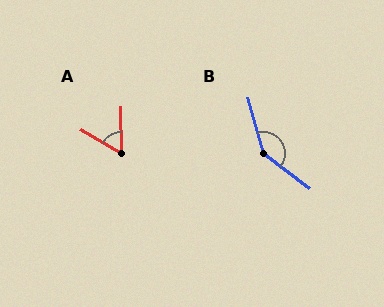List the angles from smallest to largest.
A (59°), B (142°).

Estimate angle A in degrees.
Approximately 59 degrees.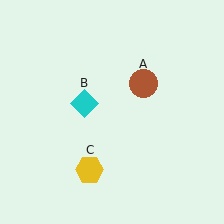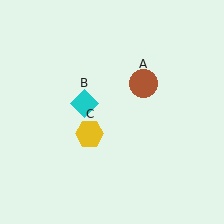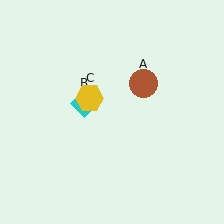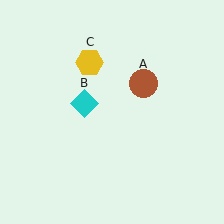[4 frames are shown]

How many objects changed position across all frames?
1 object changed position: yellow hexagon (object C).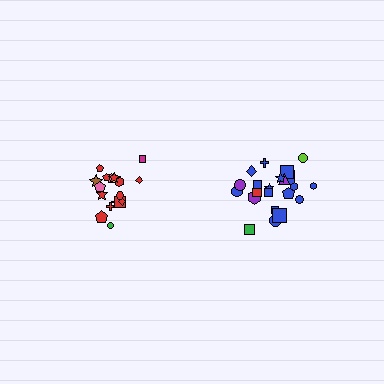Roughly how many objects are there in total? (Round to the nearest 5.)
Roughly 40 objects in total.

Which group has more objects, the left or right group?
The right group.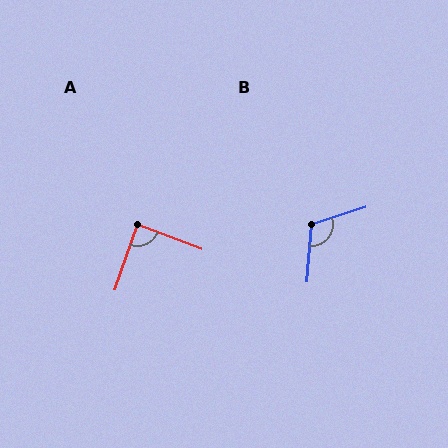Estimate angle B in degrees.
Approximately 113 degrees.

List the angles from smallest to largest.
A (88°), B (113°).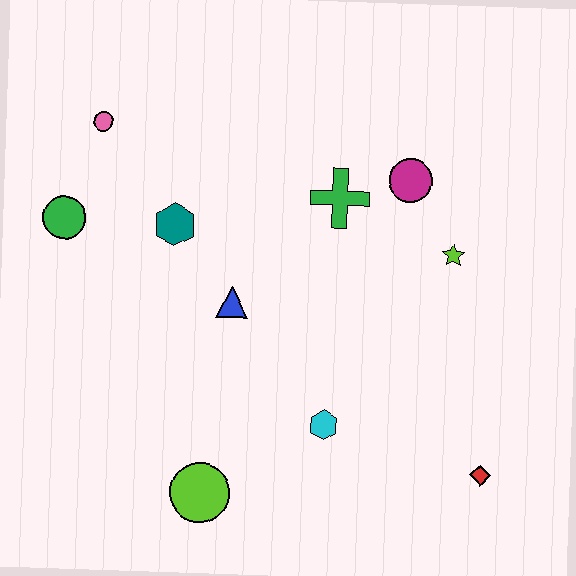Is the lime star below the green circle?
Yes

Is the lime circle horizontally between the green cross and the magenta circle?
No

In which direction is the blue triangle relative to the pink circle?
The blue triangle is below the pink circle.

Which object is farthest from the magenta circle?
The lime circle is farthest from the magenta circle.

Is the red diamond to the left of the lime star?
No